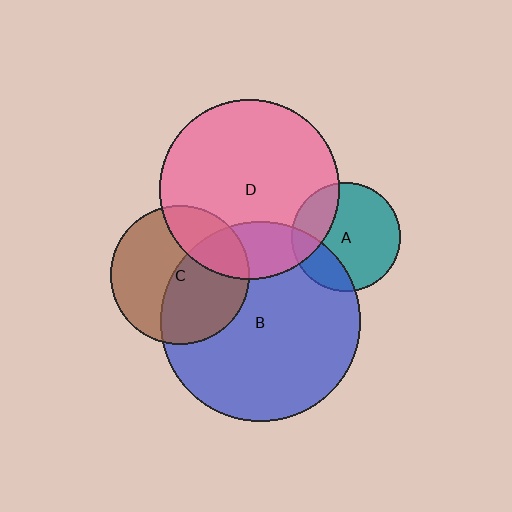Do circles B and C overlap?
Yes.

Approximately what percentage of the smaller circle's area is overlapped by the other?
Approximately 50%.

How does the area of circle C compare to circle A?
Approximately 1.6 times.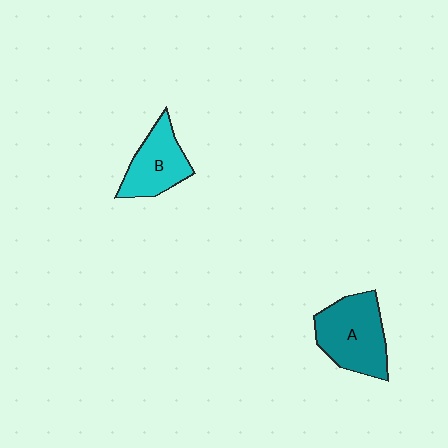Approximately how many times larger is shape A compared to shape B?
Approximately 1.3 times.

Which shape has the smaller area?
Shape B (cyan).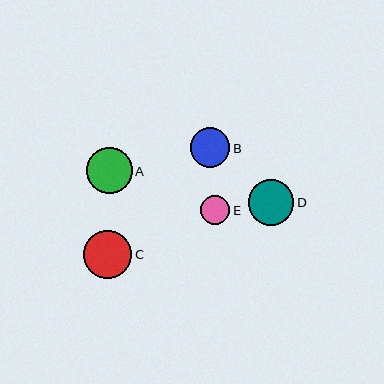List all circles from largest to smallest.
From largest to smallest: C, A, D, B, E.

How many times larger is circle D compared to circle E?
Circle D is approximately 1.6 times the size of circle E.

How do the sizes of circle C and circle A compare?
Circle C and circle A are approximately the same size.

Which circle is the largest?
Circle C is the largest with a size of approximately 48 pixels.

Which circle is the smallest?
Circle E is the smallest with a size of approximately 29 pixels.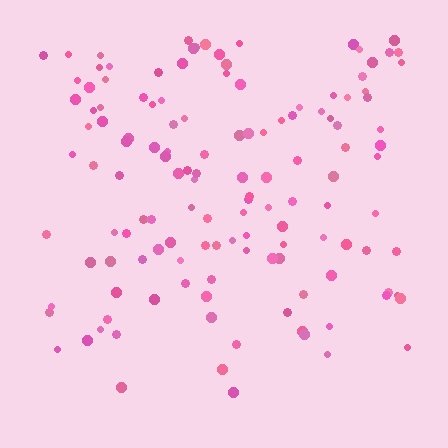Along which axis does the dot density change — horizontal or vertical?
Vertical.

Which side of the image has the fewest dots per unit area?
The bottom.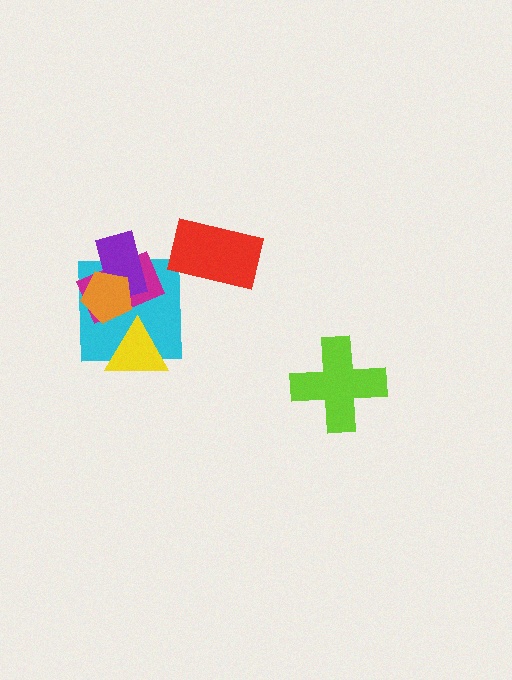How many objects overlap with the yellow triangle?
2 objects overlap with the yellow triangle.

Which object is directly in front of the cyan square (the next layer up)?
The magenta rectangle is directly in front of the cyan square.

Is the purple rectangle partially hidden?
Yes, it is partially covered by another shape.